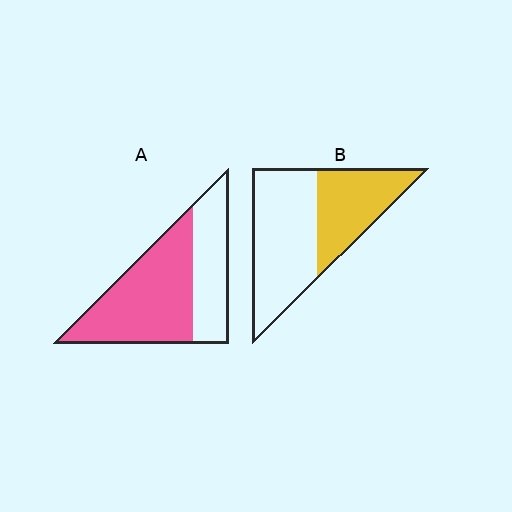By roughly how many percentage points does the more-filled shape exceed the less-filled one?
By roughly 25 percentage points (A over B).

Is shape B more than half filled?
No.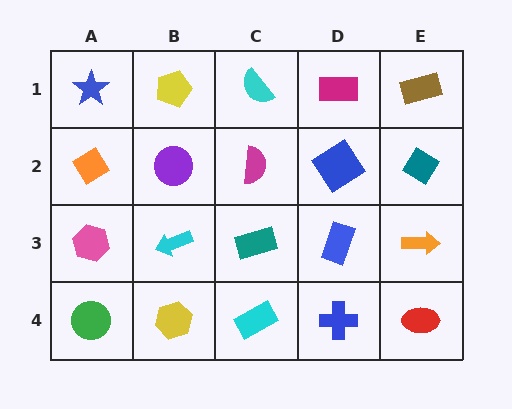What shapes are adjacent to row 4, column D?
A blue rectangle (row 3, column D), a cyan rectangle (row 4, column C), a red ellipse (row 4, column E).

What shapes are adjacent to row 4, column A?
A pink hexagon (row 3, column A), a yellow hexagon (row 4, column B).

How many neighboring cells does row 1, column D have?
3.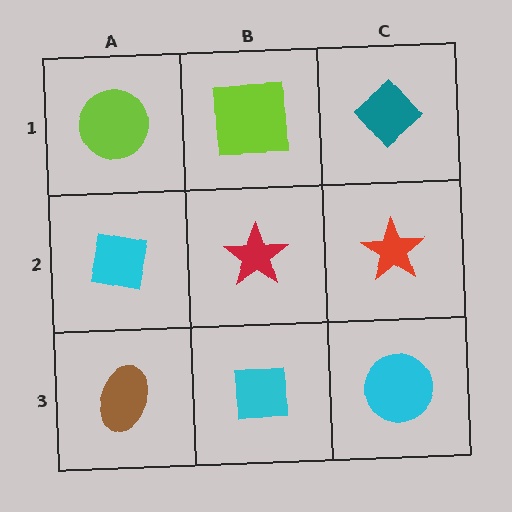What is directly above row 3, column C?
A red star.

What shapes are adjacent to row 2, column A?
A lime circle (row 1, column A), a brown ellipse (row 3, column A), a red star (row 2, column B).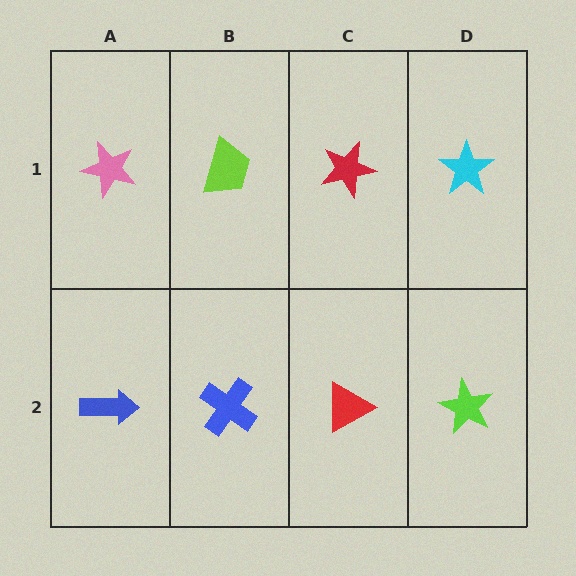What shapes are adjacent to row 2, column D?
A cyan star (row 1, column D), a red triangle (row 2, column C).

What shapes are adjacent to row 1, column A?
A blue arrow (row 2, column A), a lime trapezoid (row 1, column B).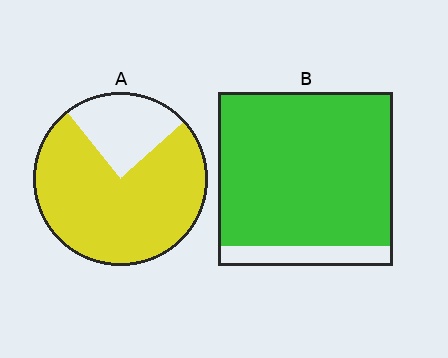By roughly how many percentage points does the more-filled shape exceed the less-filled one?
By roughly 10 percentage points (B over A).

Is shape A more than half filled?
Yes.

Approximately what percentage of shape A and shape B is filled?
A is approximately 75% and B is approximately 90%.